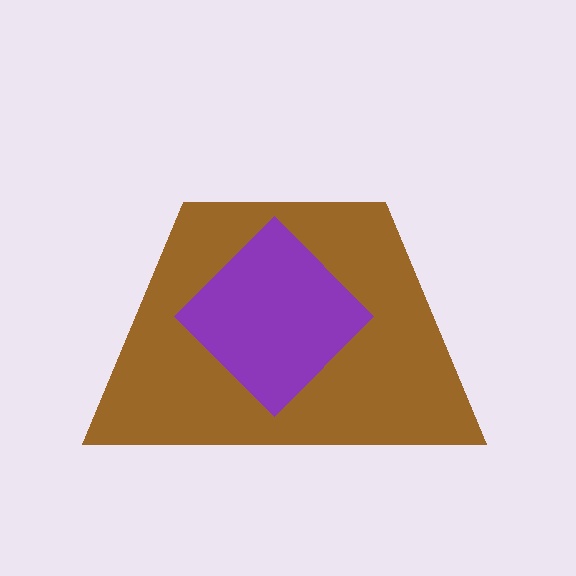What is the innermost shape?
The purple diamond.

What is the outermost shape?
The brown trapezoid.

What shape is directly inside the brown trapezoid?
The purple diamond.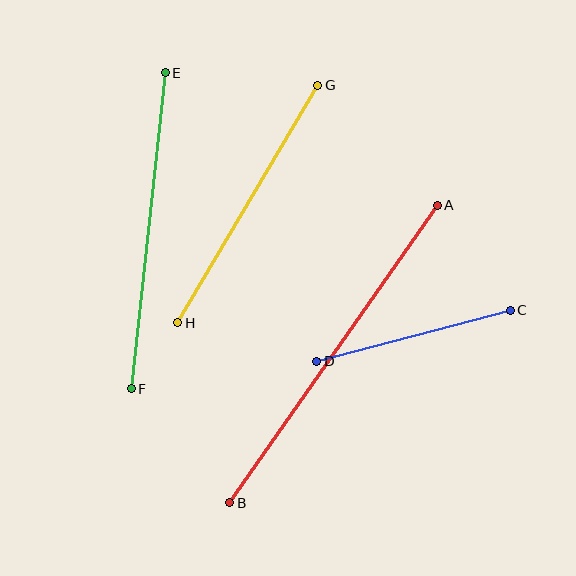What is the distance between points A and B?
The distance is approximately 363 pixels.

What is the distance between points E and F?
The distance is approximately 318 pixels.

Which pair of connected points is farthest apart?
Points A and B are farthest apart.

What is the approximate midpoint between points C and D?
The midpoint is at approximately (413, 336) pixels.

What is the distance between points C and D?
The distance is approximately 200 pixels.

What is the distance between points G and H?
The distance is approximately 276 pixels.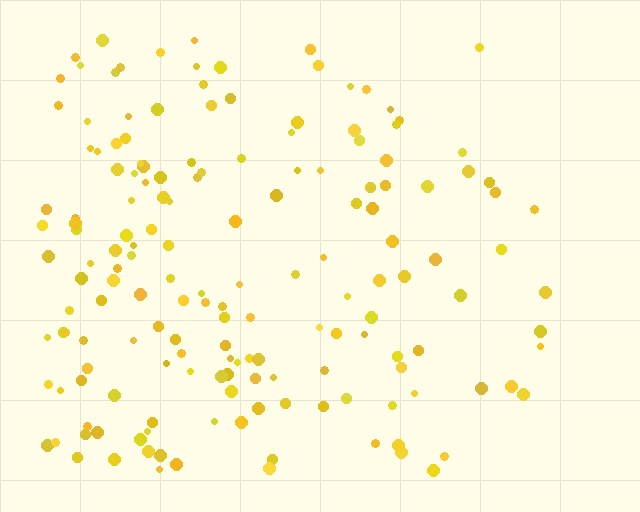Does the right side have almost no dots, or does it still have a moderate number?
Still a moderate number, just noticeably fewer than the left.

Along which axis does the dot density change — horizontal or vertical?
Horizontal.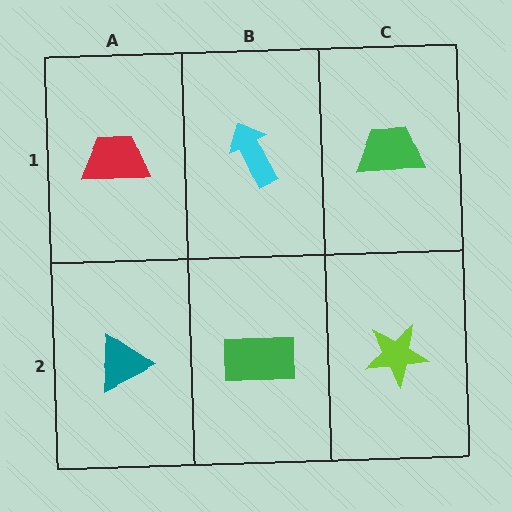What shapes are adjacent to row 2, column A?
A red trapezoid (row 1, column A), a green rectangle (row 2, column B).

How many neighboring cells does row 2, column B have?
3.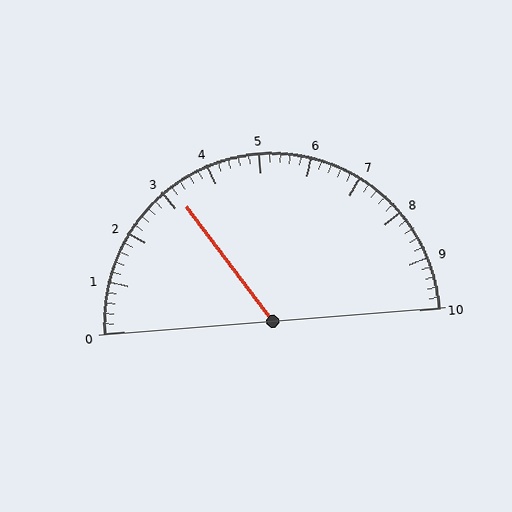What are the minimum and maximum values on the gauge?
The gauge ranges from 0 to 10.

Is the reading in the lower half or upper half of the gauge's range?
The reading is in the lower half of the range (0 to 10).